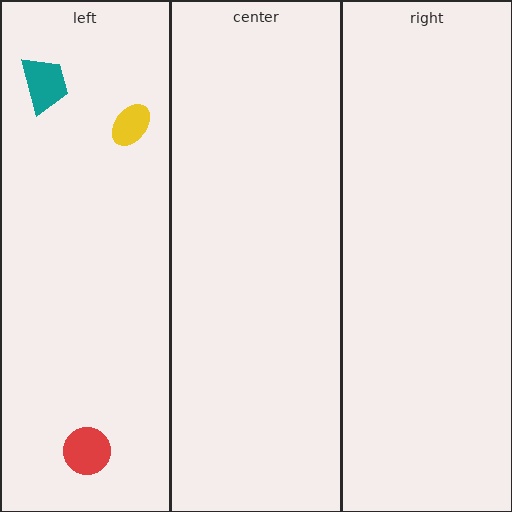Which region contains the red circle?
The left region.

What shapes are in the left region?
The yellow ellipse, the red circle, the teal trapezoid.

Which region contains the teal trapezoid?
The left region.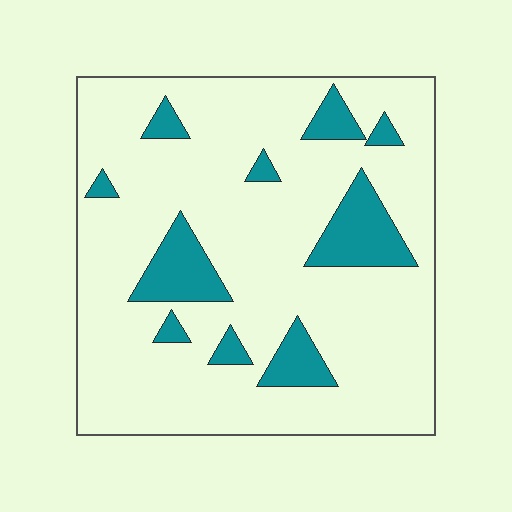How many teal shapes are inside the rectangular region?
10.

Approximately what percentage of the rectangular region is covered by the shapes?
Approximately 15%.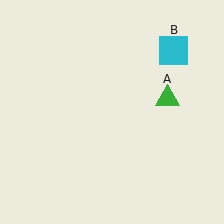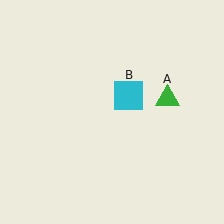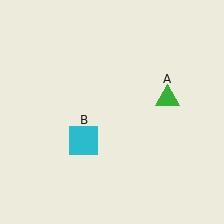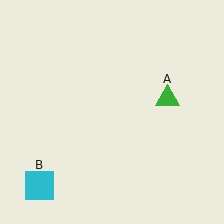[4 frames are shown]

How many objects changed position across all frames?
1 object changed position: cyan square (object B).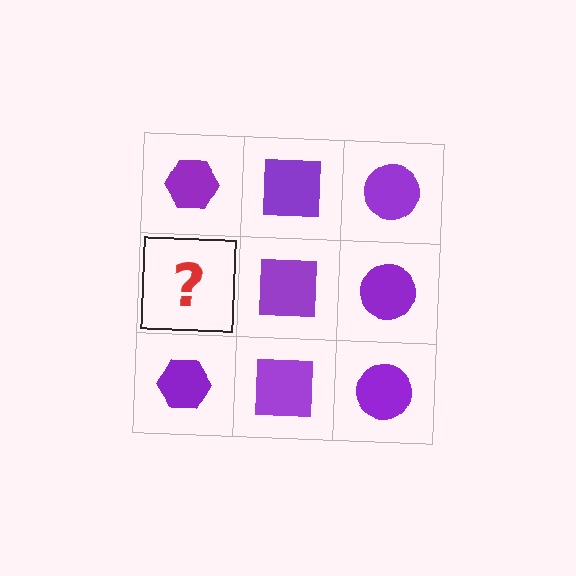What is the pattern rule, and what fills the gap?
The rule is that each column has a consistent shape. The gap should be filled with a purple hexagon.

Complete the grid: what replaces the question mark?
The question mark should be replaced with a purple hexagon.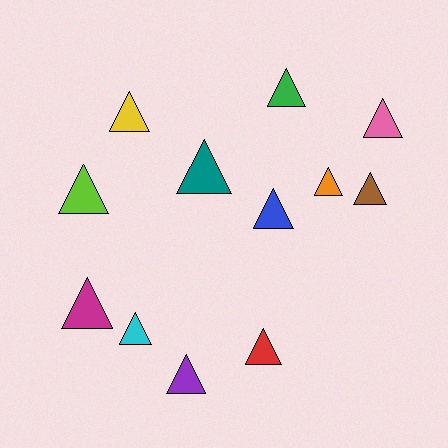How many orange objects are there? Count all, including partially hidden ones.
There is 1 orange object.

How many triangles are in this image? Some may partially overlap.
There are 12 triangles.